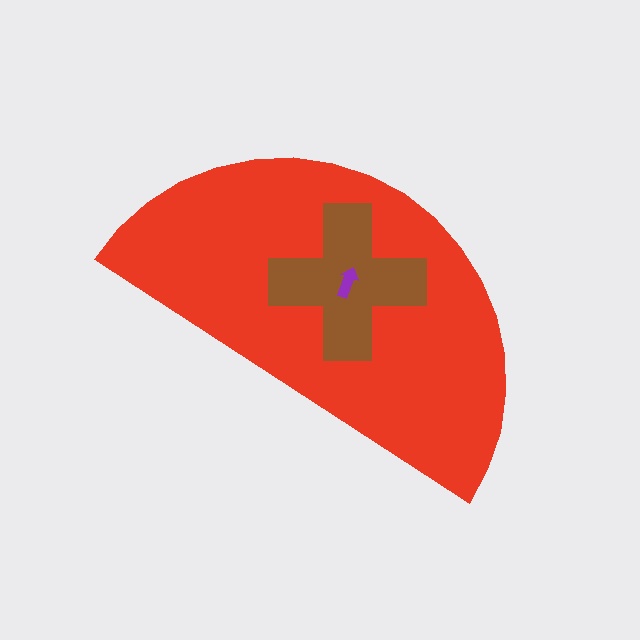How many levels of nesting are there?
3.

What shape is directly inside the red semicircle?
The brown cross.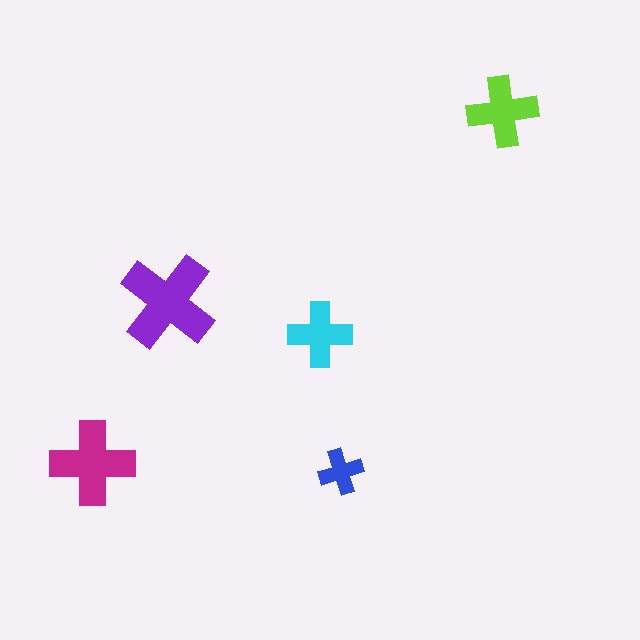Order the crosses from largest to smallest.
the purple one, the magenta one, the lime one, the cyan one, the blue one.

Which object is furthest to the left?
The magenta cross is leftmost.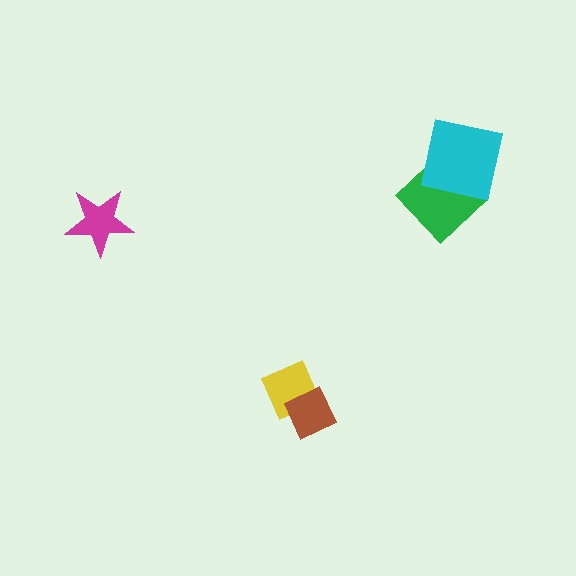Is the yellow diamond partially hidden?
Yes, it is partially covered by another shape.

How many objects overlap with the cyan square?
1 object overlaps with the cyan square.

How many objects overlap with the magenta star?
0 objects overlap with the magenta star.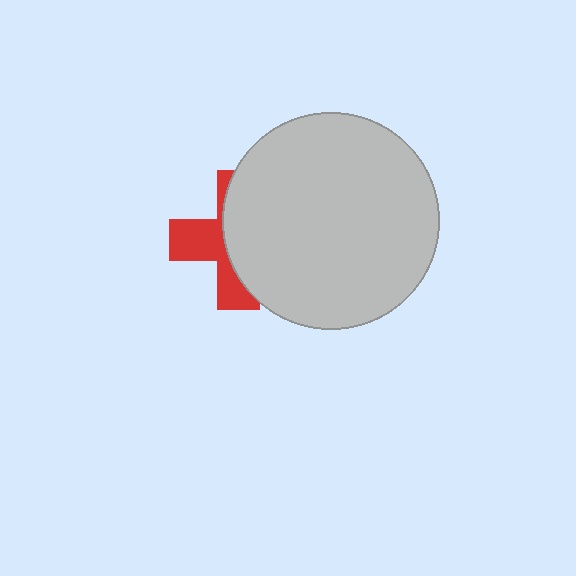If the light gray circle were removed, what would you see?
You would see the complete red cross.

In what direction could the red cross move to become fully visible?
The red cross could move left. That would shift it out from behind the light gray circle entirely.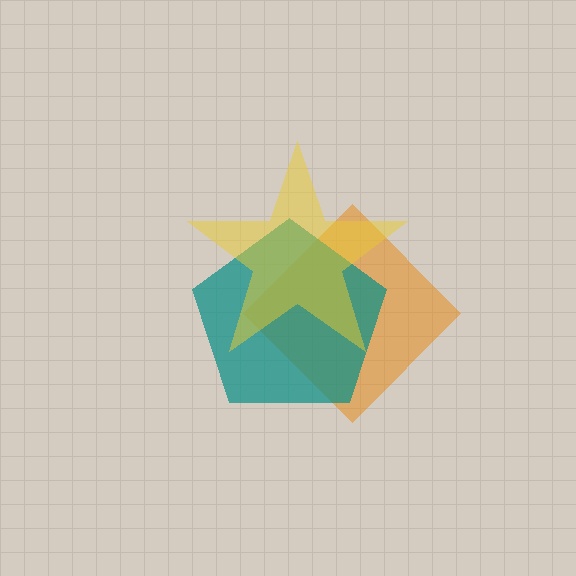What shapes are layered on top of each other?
The layered shapes are: an orange diamond, a teal pentagon, a yellow star.